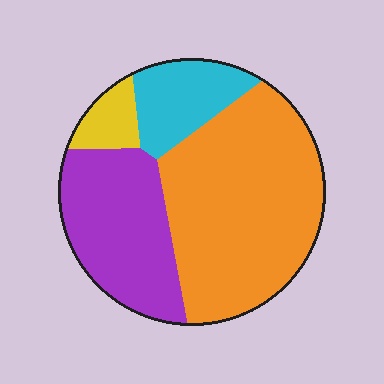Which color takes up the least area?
Yellow, at roughly 5%.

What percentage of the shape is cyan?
Cyan covers around 15% of the shape.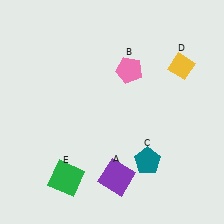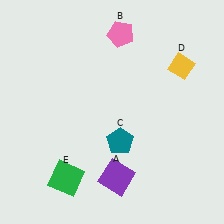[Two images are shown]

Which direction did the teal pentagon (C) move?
The teal pentagon (C) moved left.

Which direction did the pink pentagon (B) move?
The pink pentagon (B) moved up.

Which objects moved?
The objects that moved are: the pink pentagon (B), the teal pentagon (C).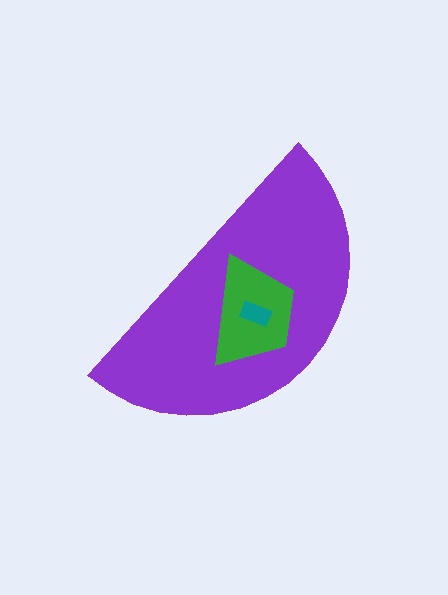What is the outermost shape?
The purple semicircle.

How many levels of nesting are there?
3.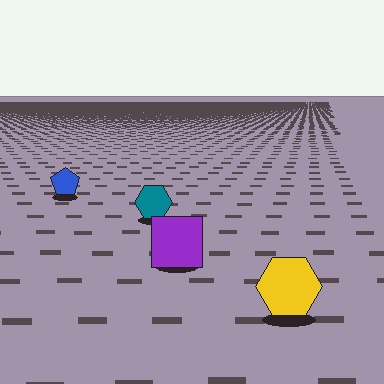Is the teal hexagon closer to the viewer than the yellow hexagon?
No. The yellow hexagon is closer — you can tell from the texture gradient: the ground texture is coarser near it.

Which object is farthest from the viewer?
The blue pentagon is farthest from the viewer. It appears smaller and the ground texture around it is denser.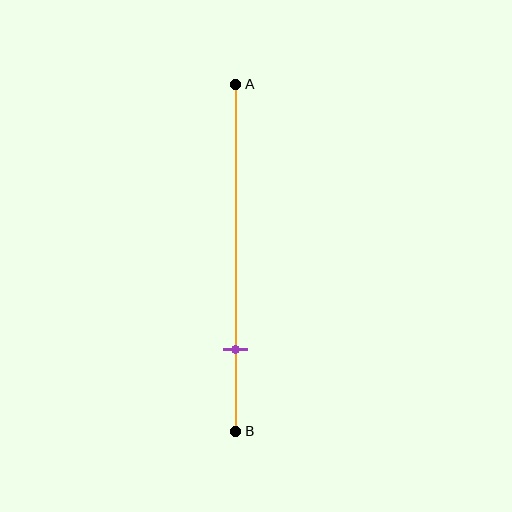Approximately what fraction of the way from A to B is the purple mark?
The purple mark is approximately 75% of the way from A to B.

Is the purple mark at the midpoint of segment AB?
No, the mark is at about 75% from A, not at the 50% midpoint.